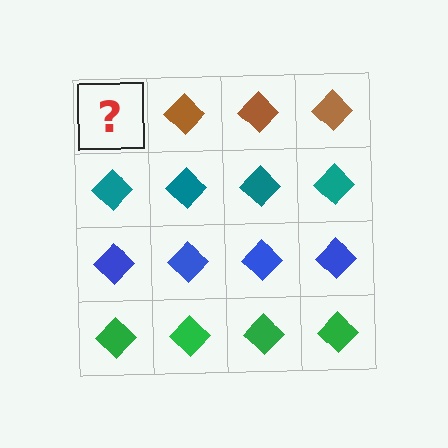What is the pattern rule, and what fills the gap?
The rule is that each row has a consistent color. The gap should be filled with a brown diamond.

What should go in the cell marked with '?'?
The missing cell should contain a brown diamond.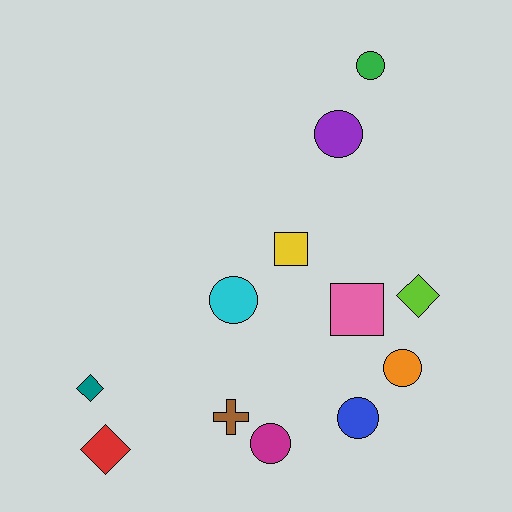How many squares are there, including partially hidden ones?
There are 2 squares.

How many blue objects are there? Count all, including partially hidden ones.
There is 1 blue object.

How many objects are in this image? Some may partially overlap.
There are 12 objects.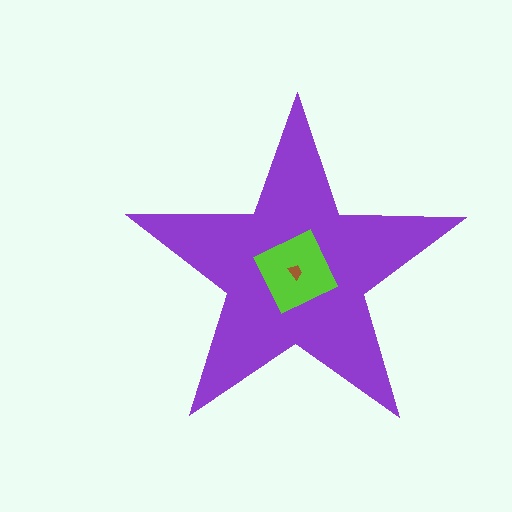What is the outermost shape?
The purple star.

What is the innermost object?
The brown trapezoid.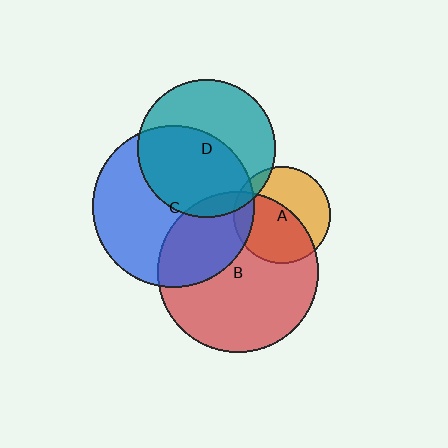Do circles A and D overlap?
Yes.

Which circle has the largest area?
Circle C (blue).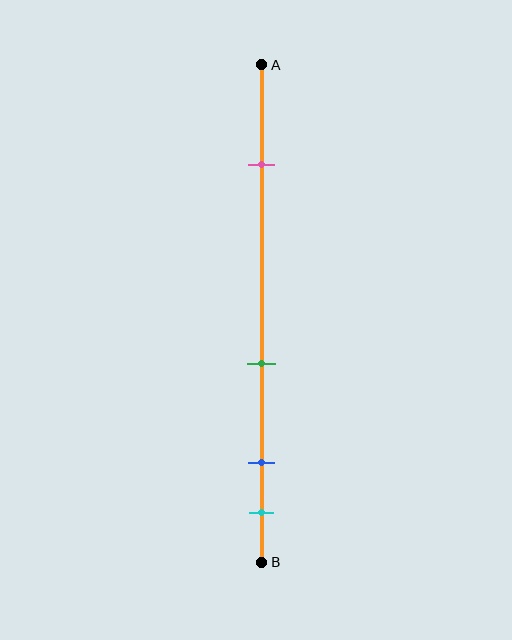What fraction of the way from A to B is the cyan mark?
The cyan mark is approximately 90% (0.9) of the way from A to B.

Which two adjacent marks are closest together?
The blue and cyan marks are the closest adjacent pair.